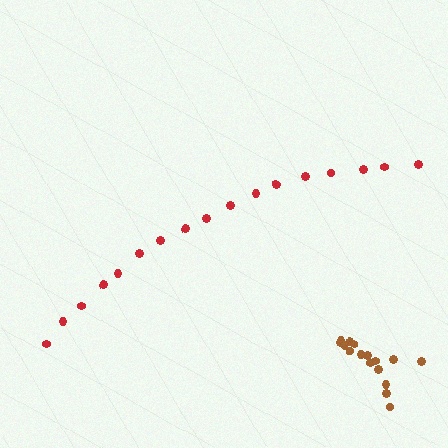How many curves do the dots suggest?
There are 2 distinct paths.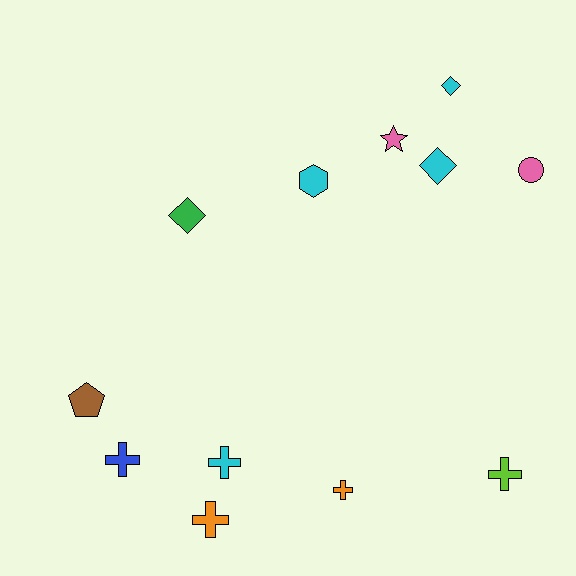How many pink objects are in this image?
There are 2 pink objects.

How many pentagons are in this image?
There is 1 pentagon.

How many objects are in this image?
There are 12 objects.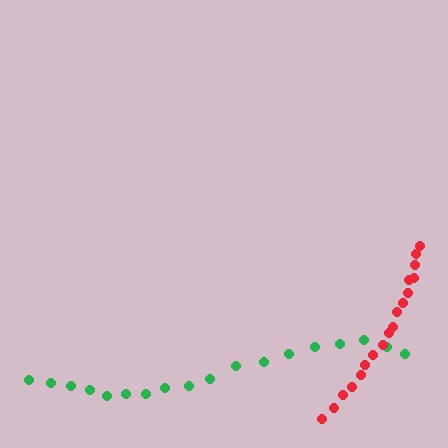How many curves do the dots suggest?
There are 2 distinct paths.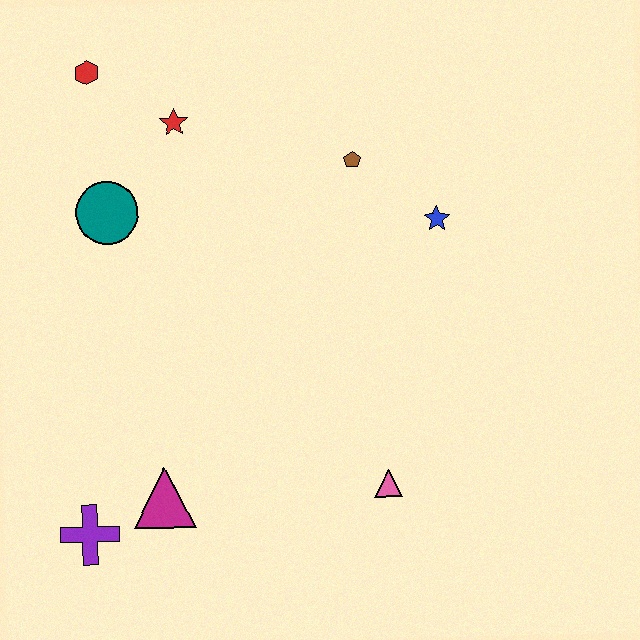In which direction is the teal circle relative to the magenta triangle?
The teal circle is above the magenta triangle.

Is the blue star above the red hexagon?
No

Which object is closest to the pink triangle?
The magenta triangle is closest to the pink triangle.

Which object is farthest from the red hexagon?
The pink triangle is farthest from the red hexagon.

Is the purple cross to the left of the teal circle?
Yes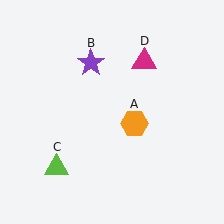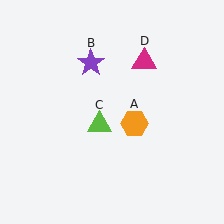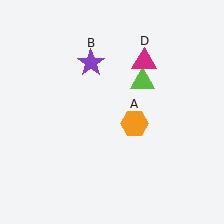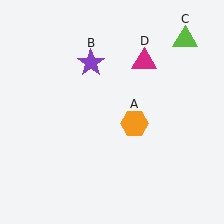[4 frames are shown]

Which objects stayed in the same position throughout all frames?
Orange hexagon (object A) and purple star (object B) and magenta triangle (object D) remained stationary.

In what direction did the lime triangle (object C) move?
The lime triangle (object C) moved up and to the right.